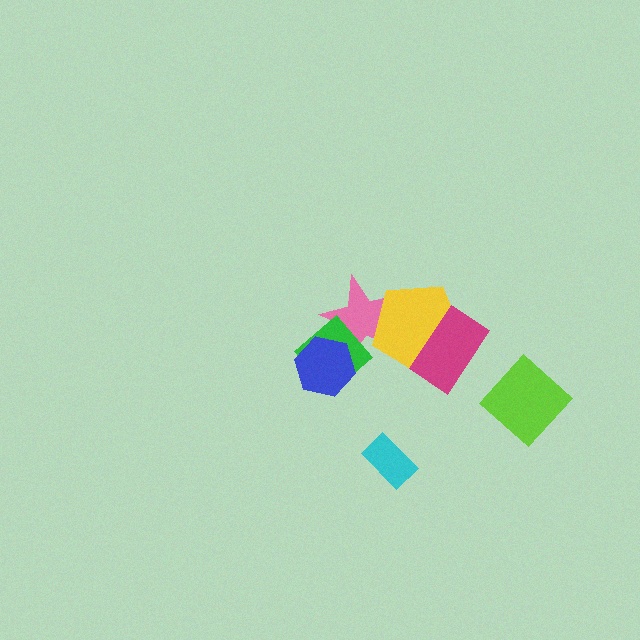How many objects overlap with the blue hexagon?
2 objects overlap with the blue hexagon.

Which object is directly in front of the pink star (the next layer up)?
The green diamond is directly in front of the pink star.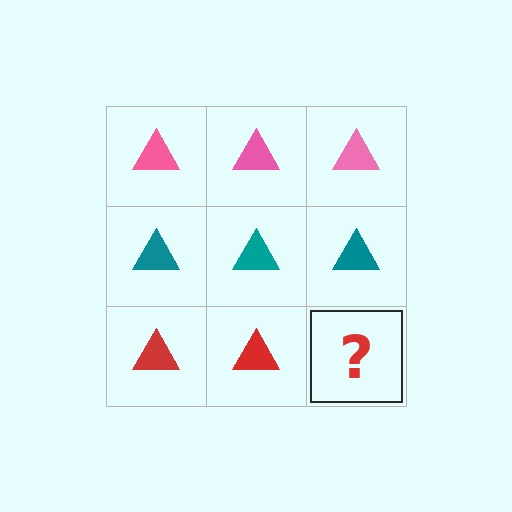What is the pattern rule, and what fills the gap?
The rule is that each row has a consistent color. The gap should be filled with a red triangle.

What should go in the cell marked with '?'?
The missing cell should contain a red triangle.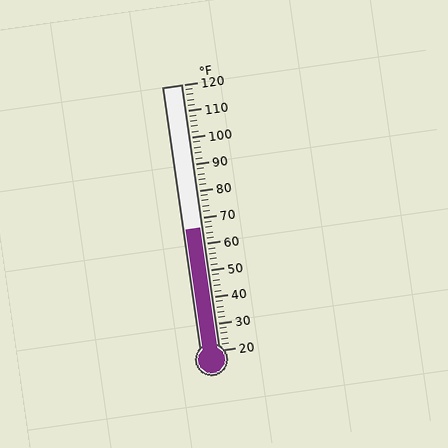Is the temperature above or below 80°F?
The temperature is below 80°F.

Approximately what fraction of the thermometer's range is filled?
The thermometer is filled to approximately 45% of its range.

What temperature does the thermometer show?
The thermometer shows approximately 66°F.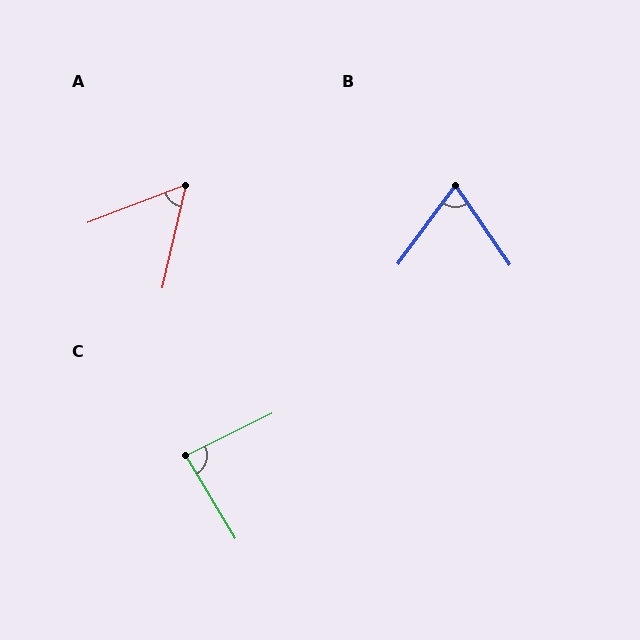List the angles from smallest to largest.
A (56°), B (71°), C (85°).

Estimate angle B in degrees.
Approximately 71 degrees.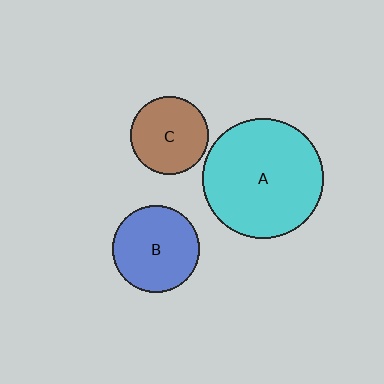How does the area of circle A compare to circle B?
Approximately 1.9 times.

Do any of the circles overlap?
No, none of the circles overlap.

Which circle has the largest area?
Circle A (cyan).